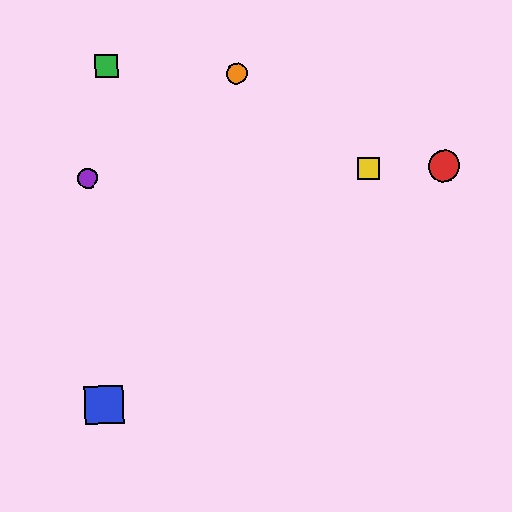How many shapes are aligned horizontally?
3 shapes (the red circle, the yellow square, the purple circle) are aligned horizontally.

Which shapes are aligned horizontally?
The red circle, the yellow square, the purple circle are aligned horizontally.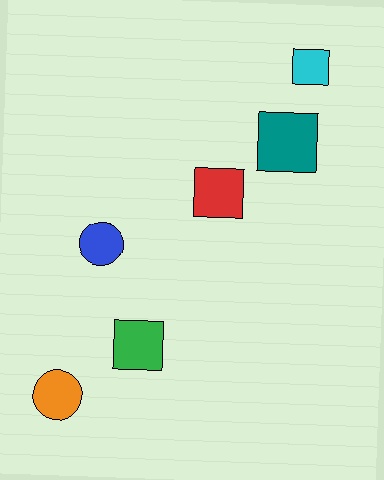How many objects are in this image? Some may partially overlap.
There are 6 objects.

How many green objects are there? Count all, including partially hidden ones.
There is 1 green object.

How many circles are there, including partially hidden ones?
There are 2 circles.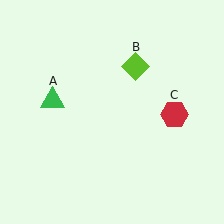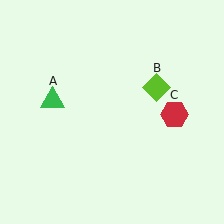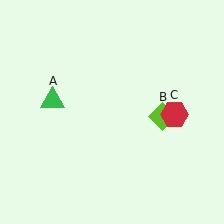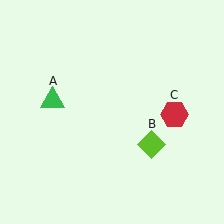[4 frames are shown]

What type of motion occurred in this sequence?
The lime diamond (object B) rotated clockwise around the center of the scene.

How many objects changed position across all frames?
1 object changed position: lime diamond (object B).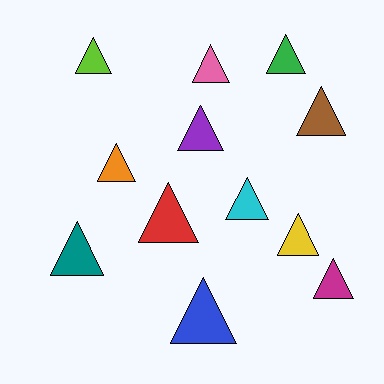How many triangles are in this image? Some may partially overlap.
There are 12 triangles.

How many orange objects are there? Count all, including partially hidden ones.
There is 1 orange object.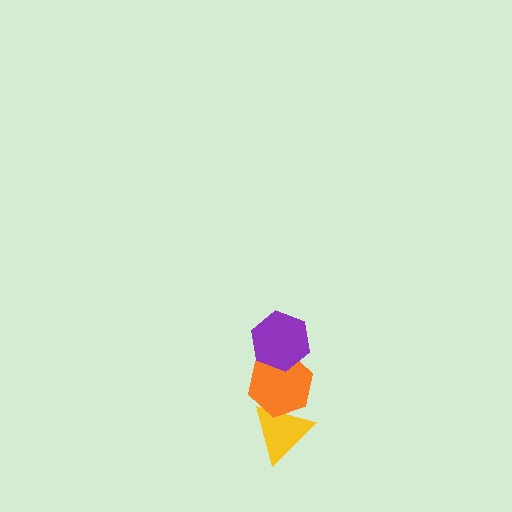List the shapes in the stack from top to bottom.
From top to bottom: the purple hexagon, the orange hexagon, the yellow triangle.